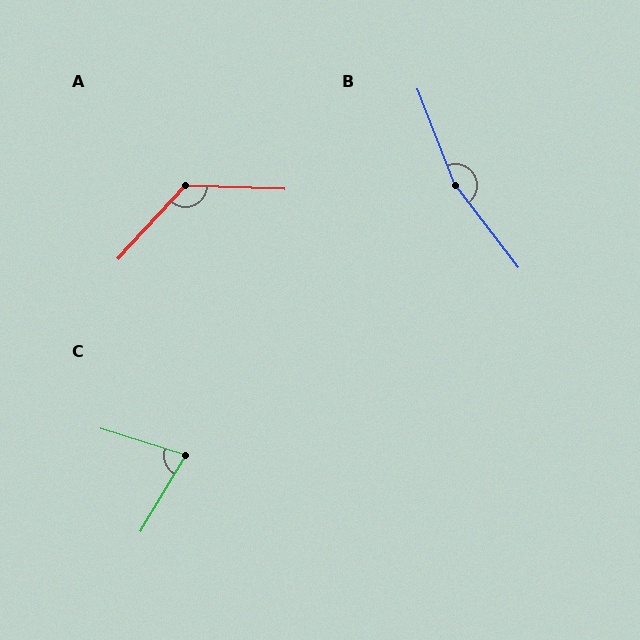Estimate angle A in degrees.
Approximately 131 degrees.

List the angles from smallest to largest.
C (76°), A (131°), B (163°).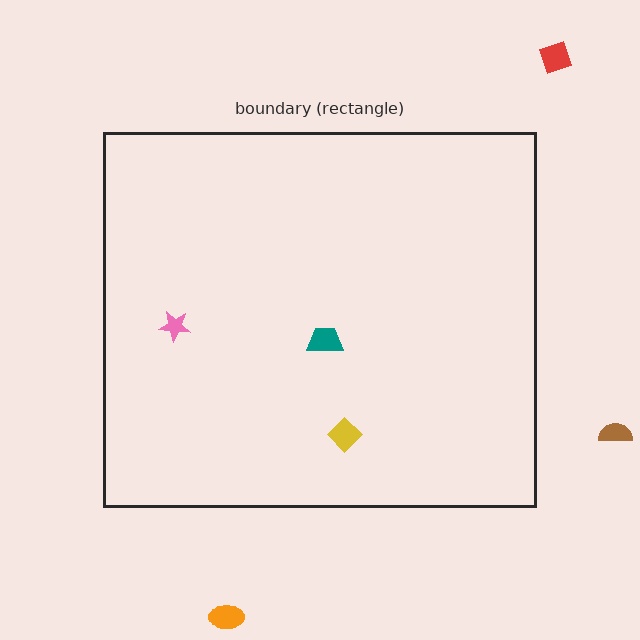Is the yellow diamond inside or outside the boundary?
Inside.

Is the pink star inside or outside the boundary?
Inside.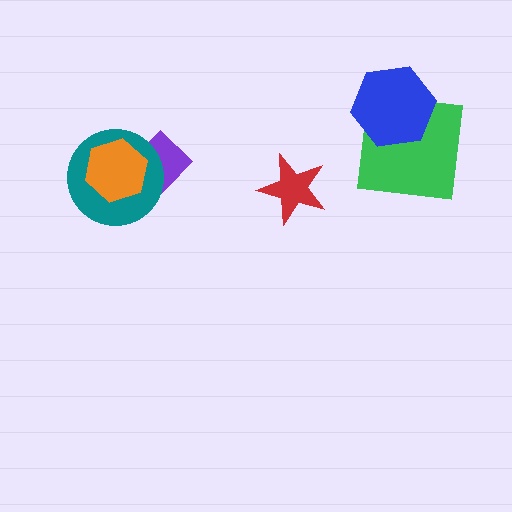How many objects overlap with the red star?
0 objects overlap with the red star.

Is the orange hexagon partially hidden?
No, no other shape covers it.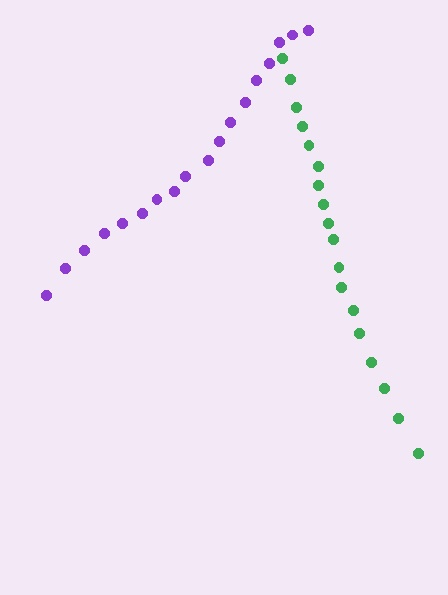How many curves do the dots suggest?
There are 2 distinct paths.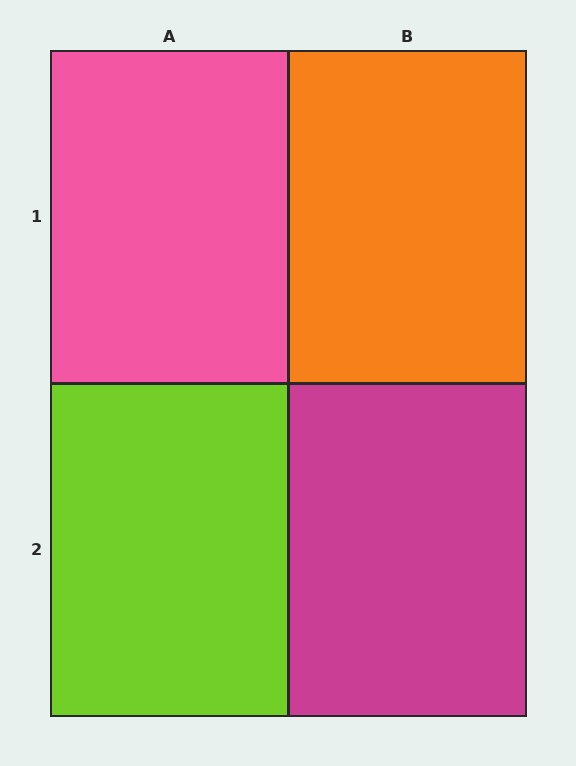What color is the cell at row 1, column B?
Orange.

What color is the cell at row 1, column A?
Pink.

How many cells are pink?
1 cell is pink.